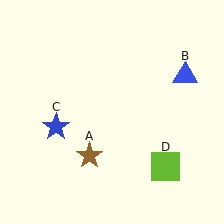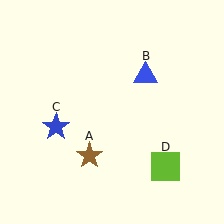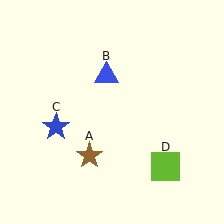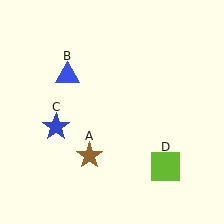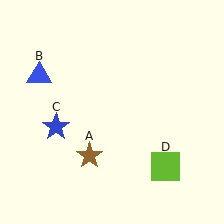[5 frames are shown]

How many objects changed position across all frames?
1 object changed position: blue triangle (object B).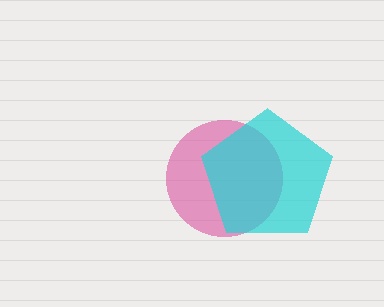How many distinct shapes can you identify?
There are 2 distinct shapes: a pink circle, a cyan pentagon.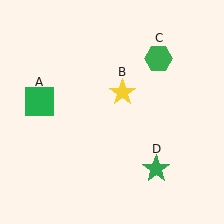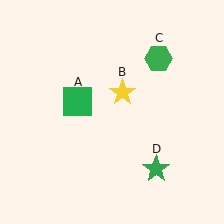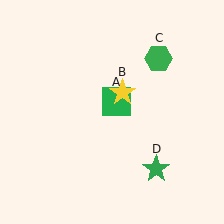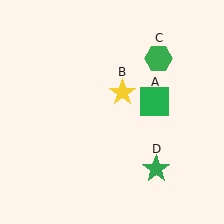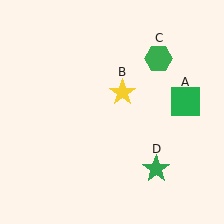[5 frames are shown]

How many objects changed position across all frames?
1 object changed position: green square (object A).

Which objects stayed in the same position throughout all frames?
Yellow star (object B) and green hexagon (object C) and green star (object D) remained stationary.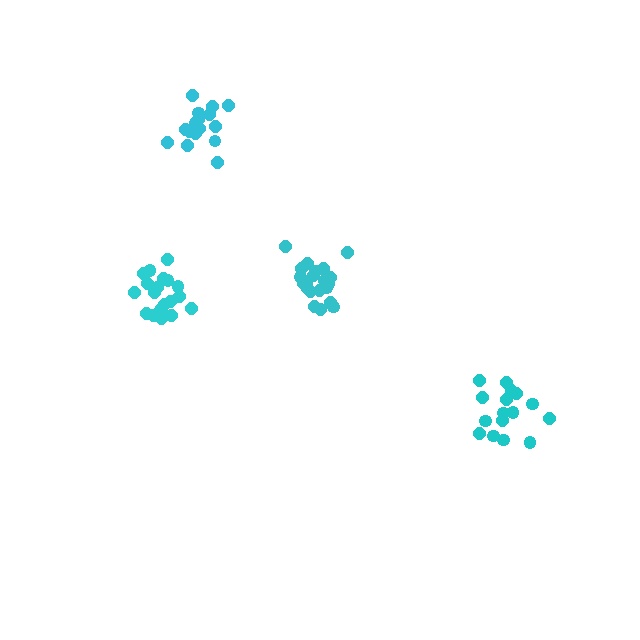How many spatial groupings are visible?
There are 4 spatial groupings.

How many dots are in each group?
Group 1: 20 dots, Group 2: 21 dots, Group 3: 16 dots, Group 4: 17 dots (74 total).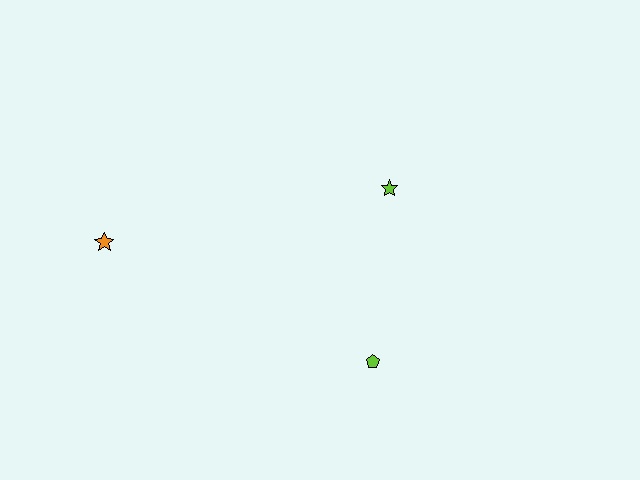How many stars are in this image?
There are 2 stars.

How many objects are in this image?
There are 3 objects.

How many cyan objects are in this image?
There are no cyan objects.